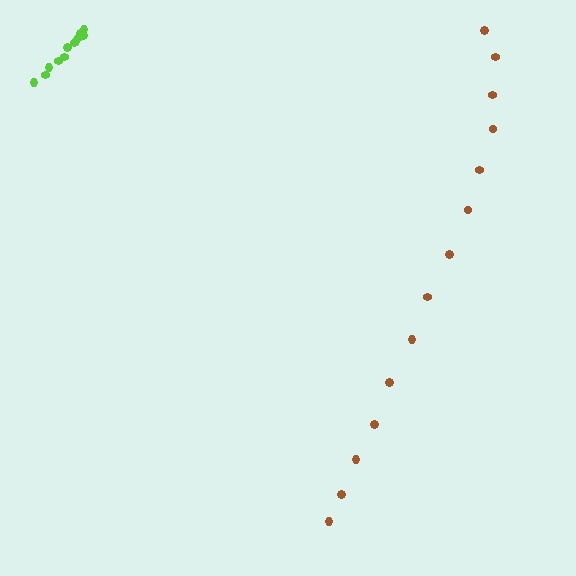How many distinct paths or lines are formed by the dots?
There are 2 distinct paths.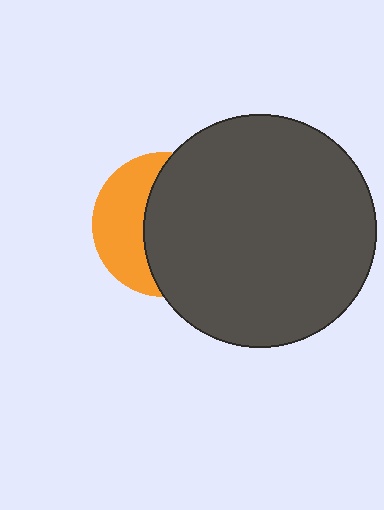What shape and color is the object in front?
The object in front is a dark gray circle.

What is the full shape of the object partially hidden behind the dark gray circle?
The partially hidden object is an orange circle.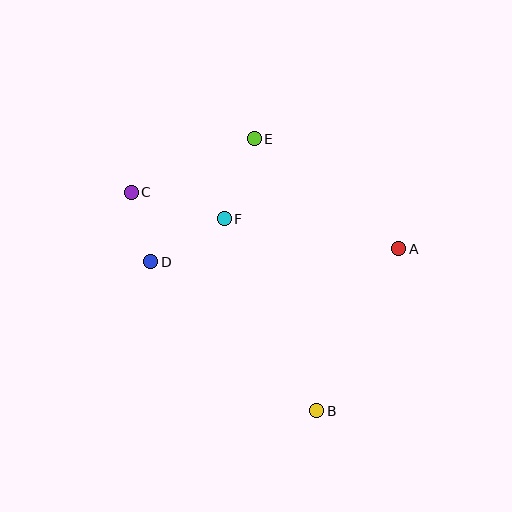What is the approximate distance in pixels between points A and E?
The distance between A and E is approximately 182 pixels.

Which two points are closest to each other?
Points C and D are closest to each other.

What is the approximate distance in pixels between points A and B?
The distance between A and B is approximately 182 pixels.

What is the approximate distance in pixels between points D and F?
The distance between D and F is approximately 85 pixels.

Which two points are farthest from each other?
Points B and C are farthest from each other.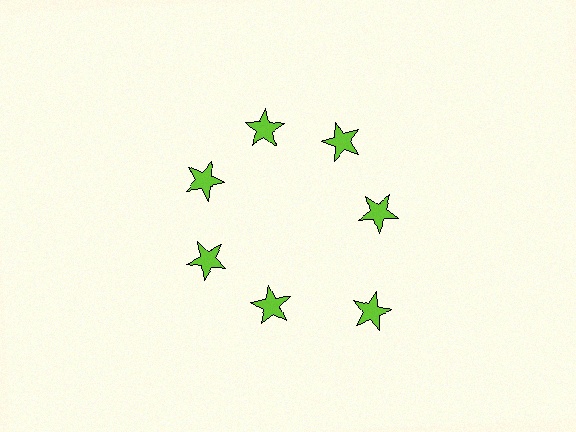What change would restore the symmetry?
The symmetry would be restored by moving it inward, back onto the ring so that all 7 stars sit at equal angles and equal distance from the center.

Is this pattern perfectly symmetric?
No. The 7 lime stars are arranged in a ring, but one element near the 5 o'clock position is pushed outward from the center, breaking the 7-fold rotational symmetry.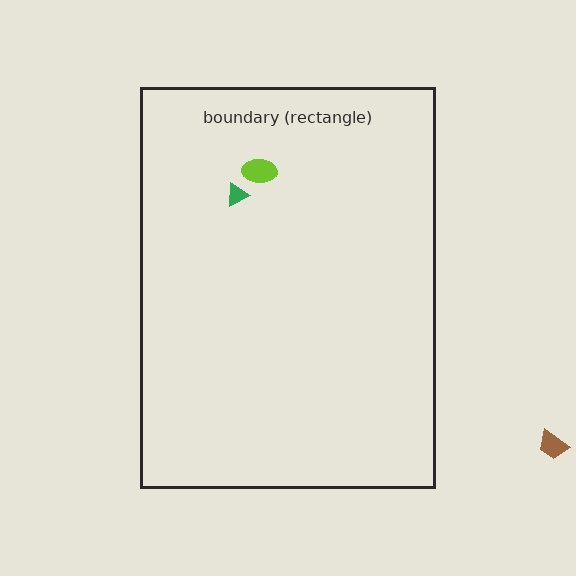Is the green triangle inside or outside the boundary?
Inside.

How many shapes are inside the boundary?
2 inside, 1 outside.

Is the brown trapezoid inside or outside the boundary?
Outside.